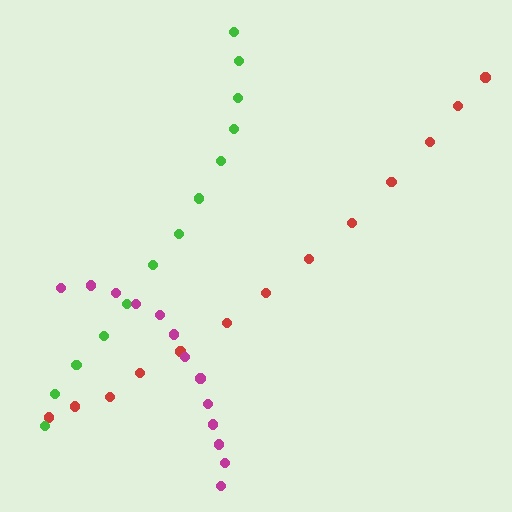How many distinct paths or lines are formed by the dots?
There are 3 distinct paths.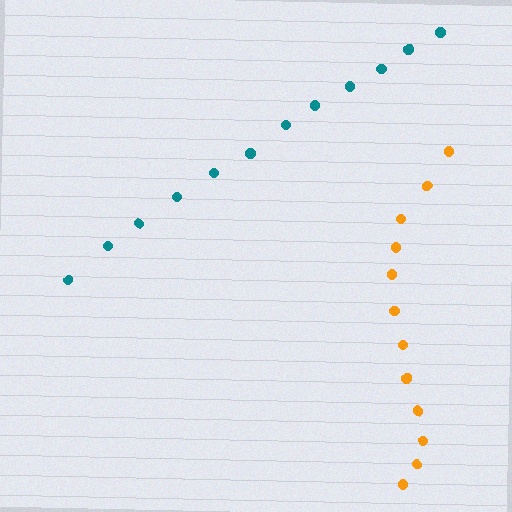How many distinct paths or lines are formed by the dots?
There are 2 distinct paths.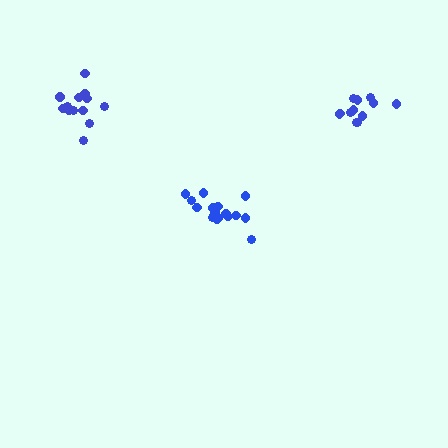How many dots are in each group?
Group 1: 16 dots, Group 2: 12 dots, Group 3: 13 dots (41 total).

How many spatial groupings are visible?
There are 3 spatial groupings.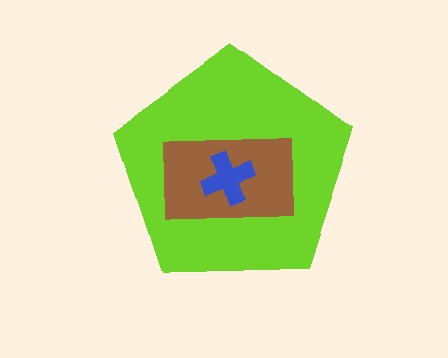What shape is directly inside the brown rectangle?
The blue cross.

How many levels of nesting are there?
3.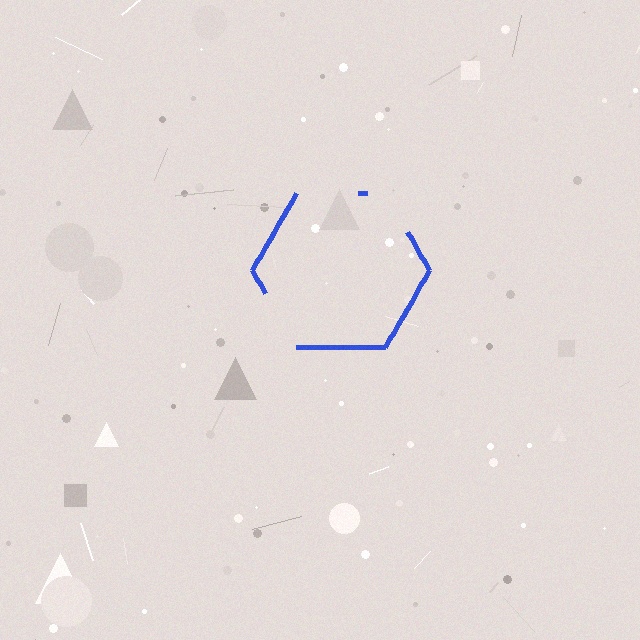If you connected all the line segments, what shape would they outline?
They would outline a hexagon.